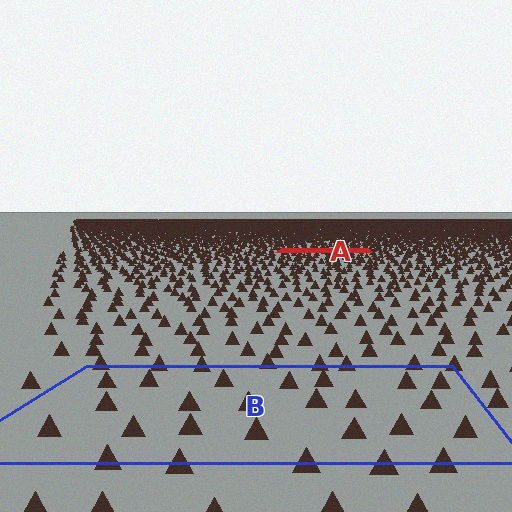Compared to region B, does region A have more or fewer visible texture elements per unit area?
Region A has more texture elements per unit area — they are packed more densely because it is farther away.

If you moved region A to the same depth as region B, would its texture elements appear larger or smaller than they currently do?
They would appear larger. At a closer depth, the same texture elements are projected at a bigger on-screen size.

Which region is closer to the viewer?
Region B is closer. The texture elements there are larger and more spread out.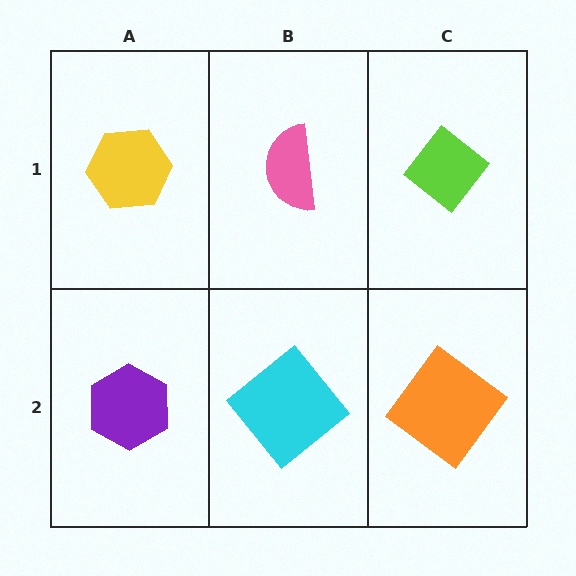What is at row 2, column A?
A purple hexagon.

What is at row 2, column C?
An orange diamond.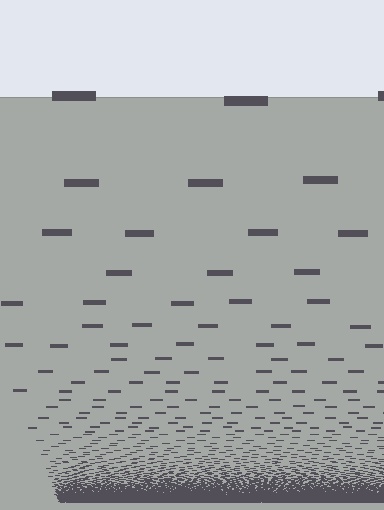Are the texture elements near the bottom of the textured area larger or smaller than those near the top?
Smaller. The gradient is inverted — elements near the bottom are smaller and denser.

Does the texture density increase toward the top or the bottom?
Density increases toward the bottom.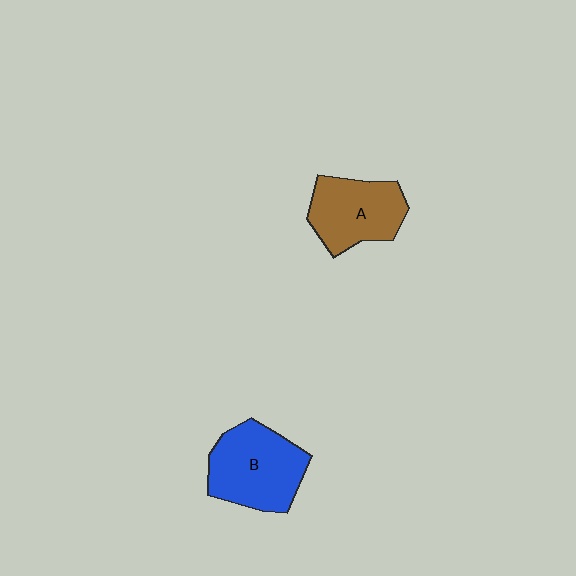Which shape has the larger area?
Shape B (blue).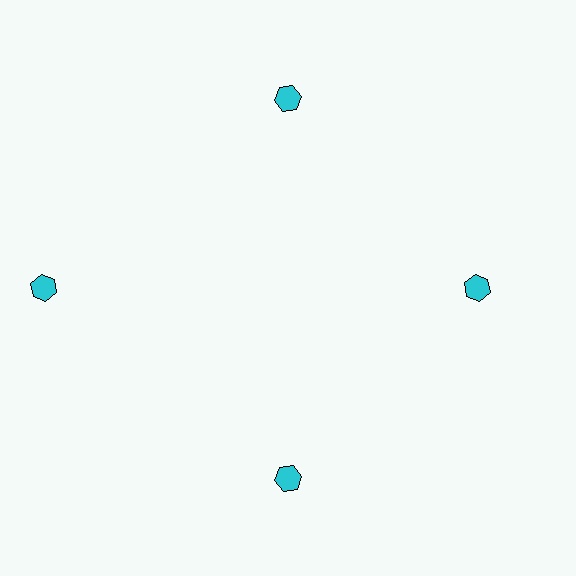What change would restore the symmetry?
The symmetry would be restored by moving it inward, back onto the ring so that all 4 hexagons sit at equal angles and equal distance from the center.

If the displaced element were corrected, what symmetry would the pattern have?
It would have 4-fold rotational symmetry — the pattern would map onto itself every 90 degrees.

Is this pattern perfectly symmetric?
No. The 4 cyan hexagons are arranged in a ring, but one element near the 9 o'clock position is pushed outward from the center, breaking the 4-fold rotational symmetry.